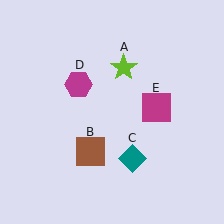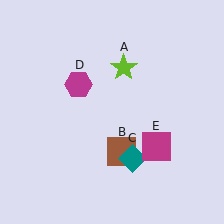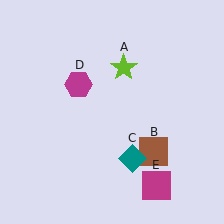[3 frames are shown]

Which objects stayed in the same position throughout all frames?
Lime star (object A) and teal diamond (object C) and magenta hexagon (object D) remained stationary.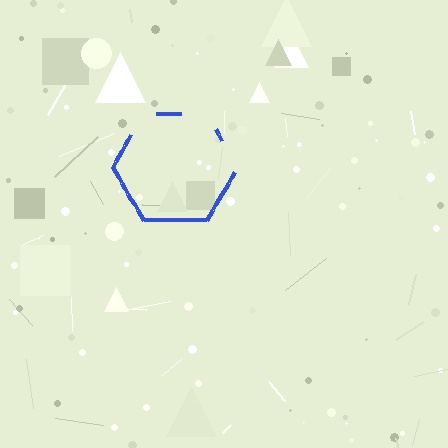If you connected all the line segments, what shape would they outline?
They would outline a hexagon.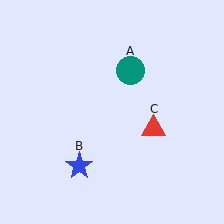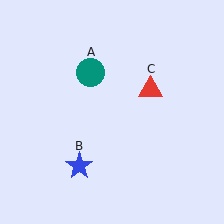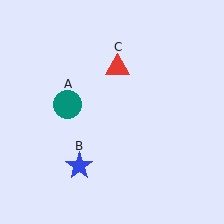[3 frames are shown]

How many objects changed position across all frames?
2 objects changed position: teal circle (object A), red triangle (object C).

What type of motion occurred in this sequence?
The teal circle (object A), red triangle (object C) rotated counterclockwise around the center of the scene.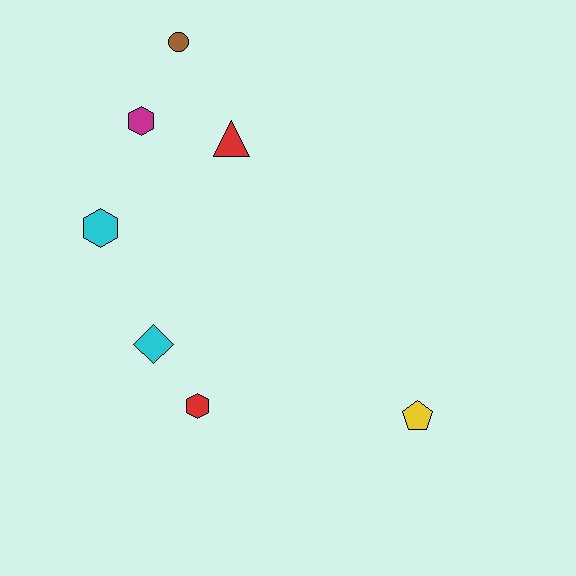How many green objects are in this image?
There are no green objects.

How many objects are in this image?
There are 7 objects.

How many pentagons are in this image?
There is 1 pentagon.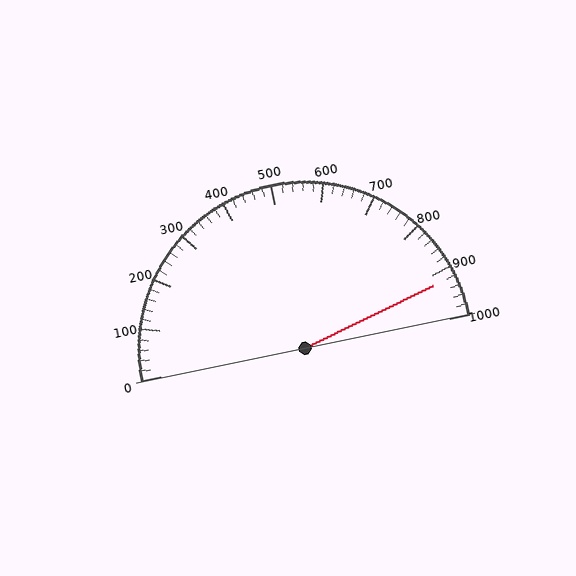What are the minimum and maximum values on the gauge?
The gauge ranges from 0 to 1000.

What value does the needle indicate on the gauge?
The needle indicates approximately 920.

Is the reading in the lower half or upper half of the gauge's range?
The reading is in the upper half of the range (0 to 1000).